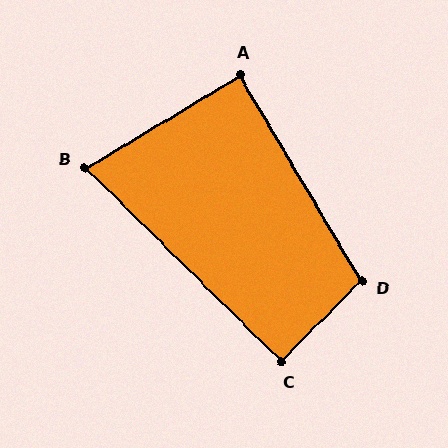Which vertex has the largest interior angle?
D, at approximately 104 degrees.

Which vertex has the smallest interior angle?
B, at approximately 76 degrees.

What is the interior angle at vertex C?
Approximately 90 degrees (approximately right).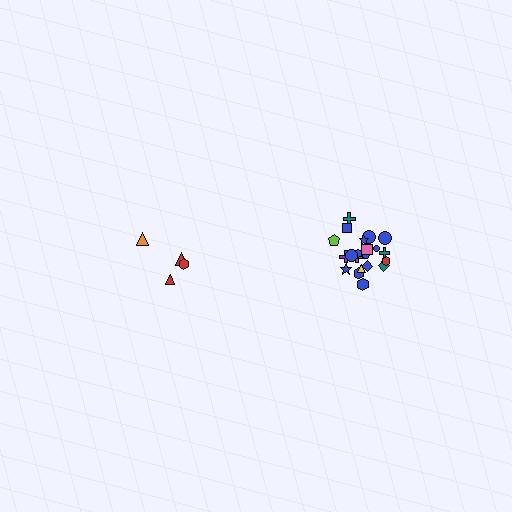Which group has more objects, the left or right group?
The right group.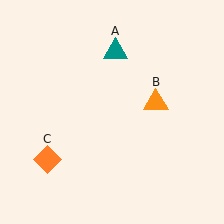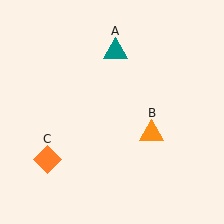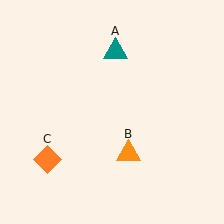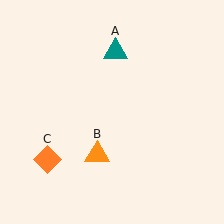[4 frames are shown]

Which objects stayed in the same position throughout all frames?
Teal triangle (object A) and orange diamond (object C) remained stationary.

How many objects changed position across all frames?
1 object changed position: orange triangle (object B).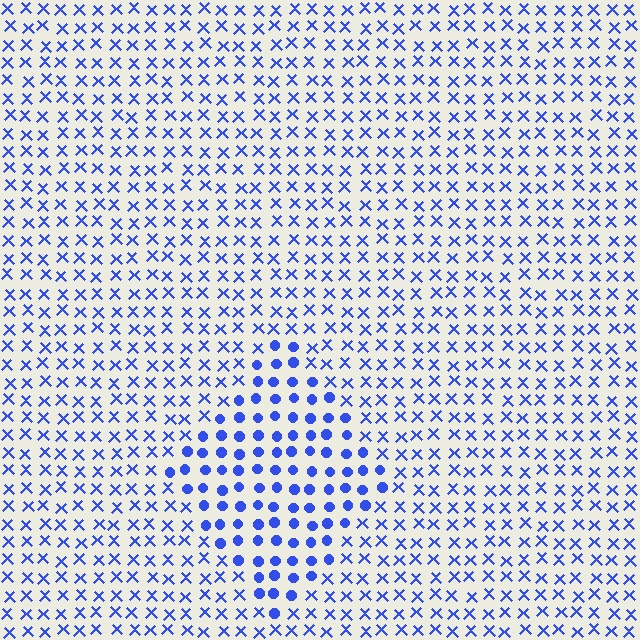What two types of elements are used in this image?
The image uses circles inside the diamond region and X marks outside it.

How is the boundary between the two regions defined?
The boundary is defined by a change in element shape: circles inside vs. X marks outside. All elements share the same color and spacing.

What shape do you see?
I see a diamond.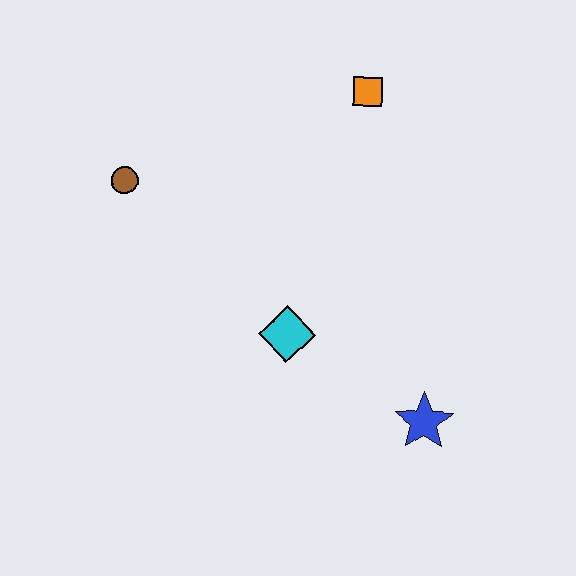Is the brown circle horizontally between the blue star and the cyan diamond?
No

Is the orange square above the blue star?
Yes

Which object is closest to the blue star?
The cyan diamond is closest to the blue star.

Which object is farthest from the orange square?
The blue star is farthest from the orange square.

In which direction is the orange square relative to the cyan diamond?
The orange square is above the cyan diamond.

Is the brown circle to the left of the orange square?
Yes